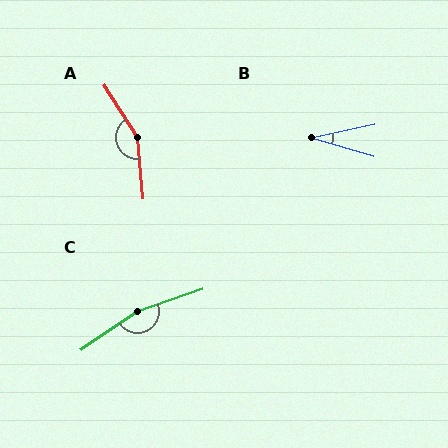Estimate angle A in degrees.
Approximately 152 degrees.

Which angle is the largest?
C, at approximately 165 degrees.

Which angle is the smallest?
B, at approximately 28 degrees.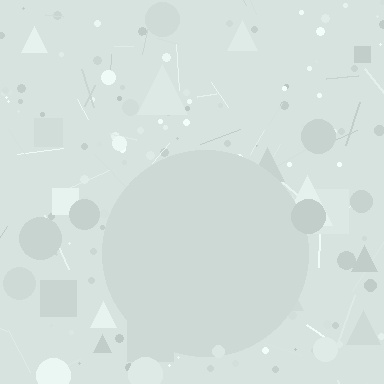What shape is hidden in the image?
A circle is hidden in the image.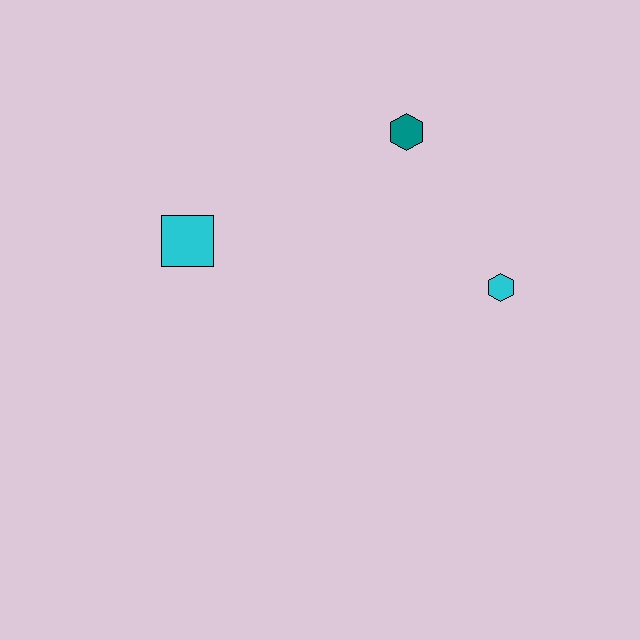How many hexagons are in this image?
There are 2 hexagons.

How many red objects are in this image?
There are no red objects.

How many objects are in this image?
There are 3 objects.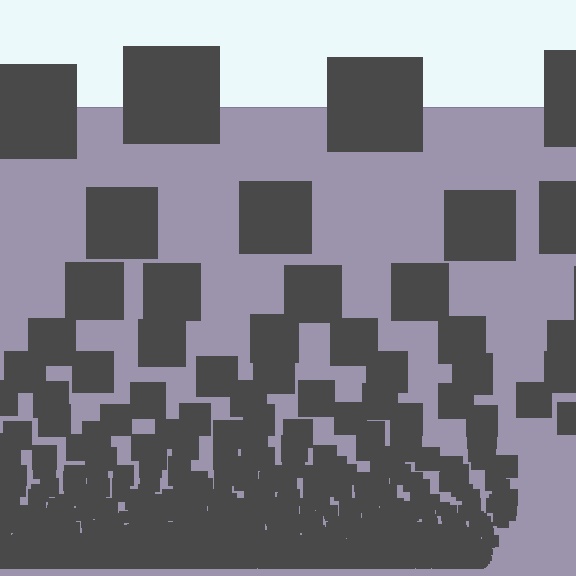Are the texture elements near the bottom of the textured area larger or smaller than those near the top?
Smaller. The gradient is inverted — elements near the bottom are smaller and denser.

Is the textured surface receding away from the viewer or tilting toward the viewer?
The surface appears to tilt toward the viewer. Texture elements get larger and sparser toward the top.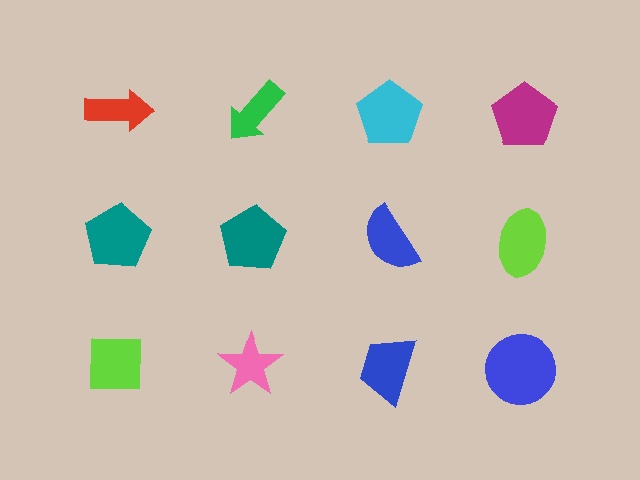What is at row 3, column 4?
A blue circle.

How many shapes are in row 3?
4 shapes.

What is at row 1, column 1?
A red arrow.